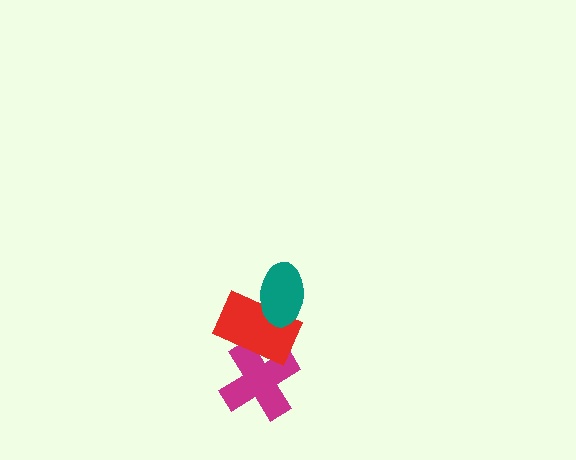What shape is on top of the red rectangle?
The teal ellipse is on top of the red rectangle.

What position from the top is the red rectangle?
The red rectangle is 2nd from the top.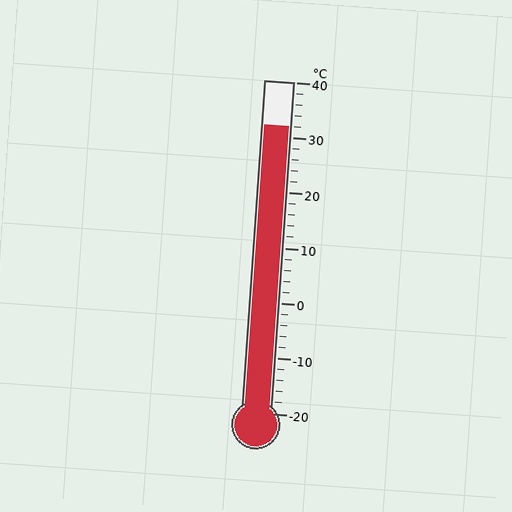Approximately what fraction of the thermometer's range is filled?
The thermometer is filled to approximately 85% of its range.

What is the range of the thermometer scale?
The thermometer scale ranges from -20°C to 40°C.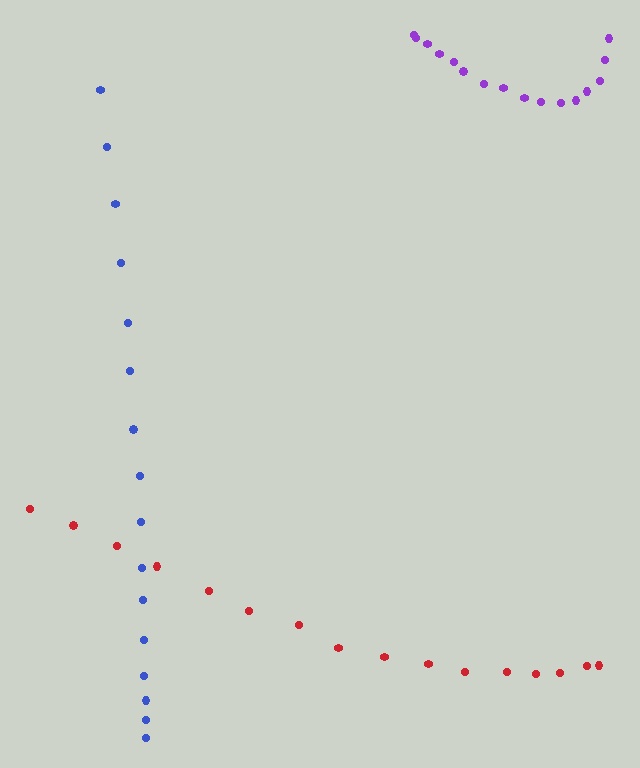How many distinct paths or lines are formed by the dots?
There are 3 distinct paths.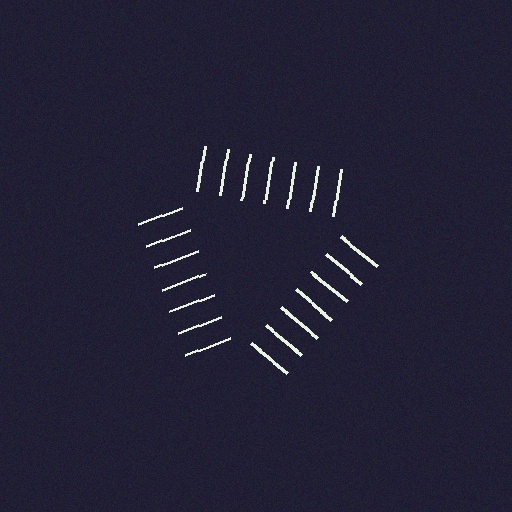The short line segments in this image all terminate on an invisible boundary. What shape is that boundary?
An illusory triangle — the line segments terminate on its edges but no continuous stroke is drawn.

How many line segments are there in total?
21 — 7 along each of the 3 edges.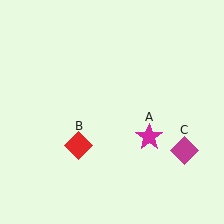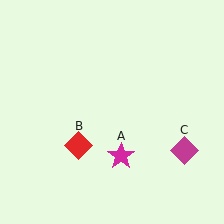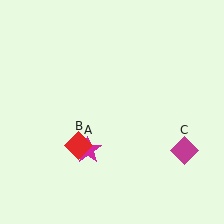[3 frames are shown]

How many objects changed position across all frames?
1 object changed position: magenta star (object A).